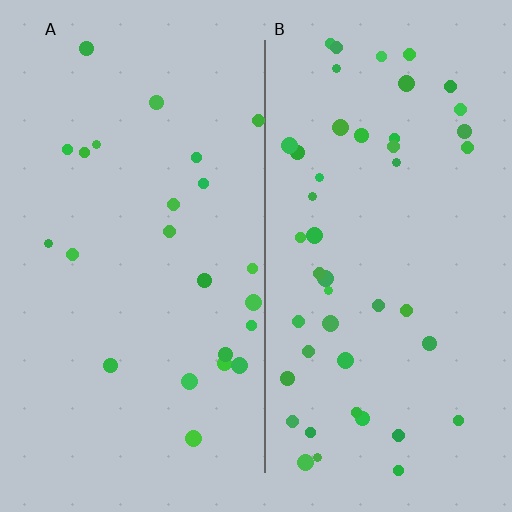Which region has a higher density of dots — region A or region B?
B (the right).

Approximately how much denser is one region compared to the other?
Approximately 2.0× — region B over region A.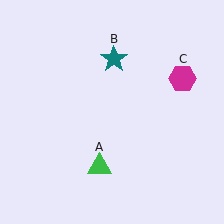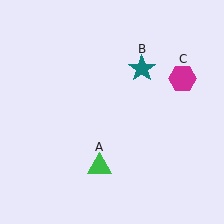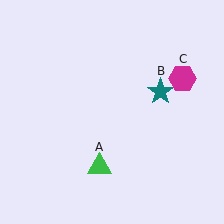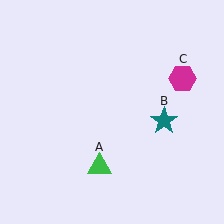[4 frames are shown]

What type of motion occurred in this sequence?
The teal star (object B) rotated clockwise around the center of the scene.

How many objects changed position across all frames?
1 object changed position: teal star (object B).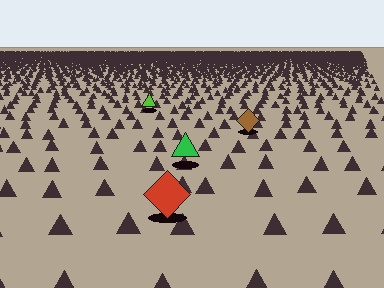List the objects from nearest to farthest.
From nearest to farthest: the red diamond, the green triangle, the brown diamond, the lime triangle.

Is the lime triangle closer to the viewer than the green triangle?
No. The green triangle is closer — you can tell from the texture gradient: the ground texture is coarser near it.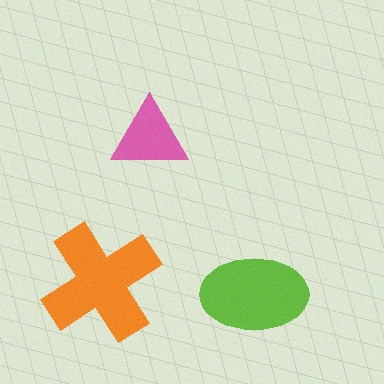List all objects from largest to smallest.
The orange cross, the lime ellipse, the pink triangle.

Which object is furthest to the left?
The orange cross is leftmost.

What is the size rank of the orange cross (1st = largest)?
1st.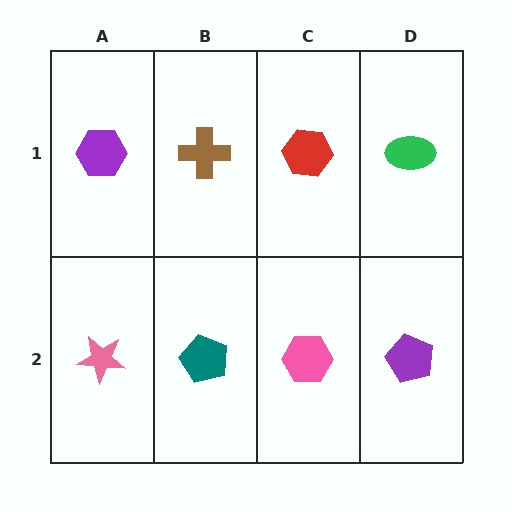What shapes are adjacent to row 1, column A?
A pink star (row 2, column A), a brown cross (row 1, column B).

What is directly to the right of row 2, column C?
A purple pentagon.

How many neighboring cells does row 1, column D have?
2.